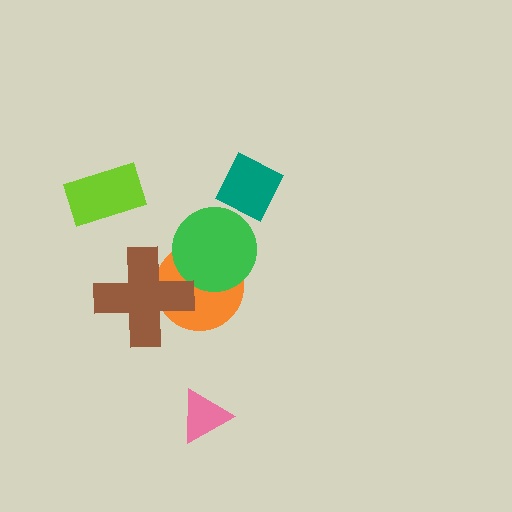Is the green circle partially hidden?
No, no other shape covers it.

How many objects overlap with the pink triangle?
0 objects overlap with the pink triangle.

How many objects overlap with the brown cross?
1 object overlaps with the brown cross.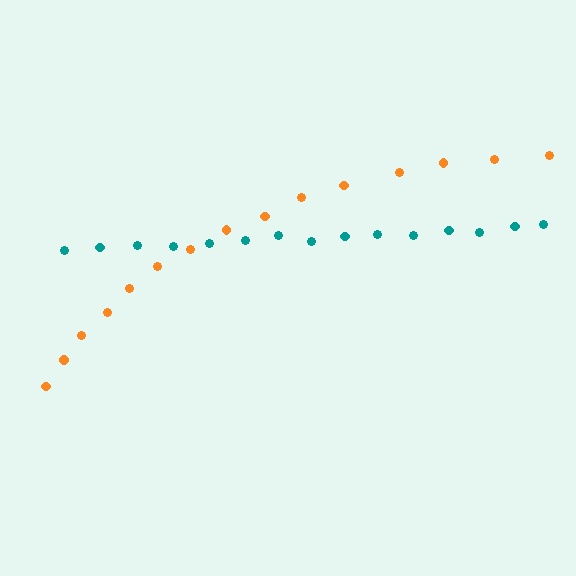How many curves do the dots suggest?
There are 2 distinct paths.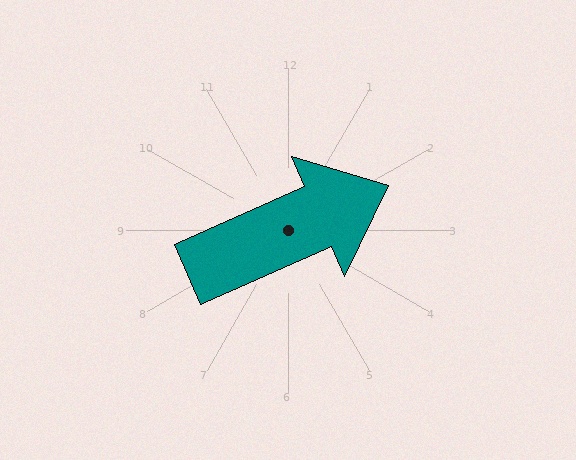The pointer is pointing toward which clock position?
Roughly 2 o'clock.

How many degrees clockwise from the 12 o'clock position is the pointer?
Approximately 66 degrees.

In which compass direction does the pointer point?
Northeast.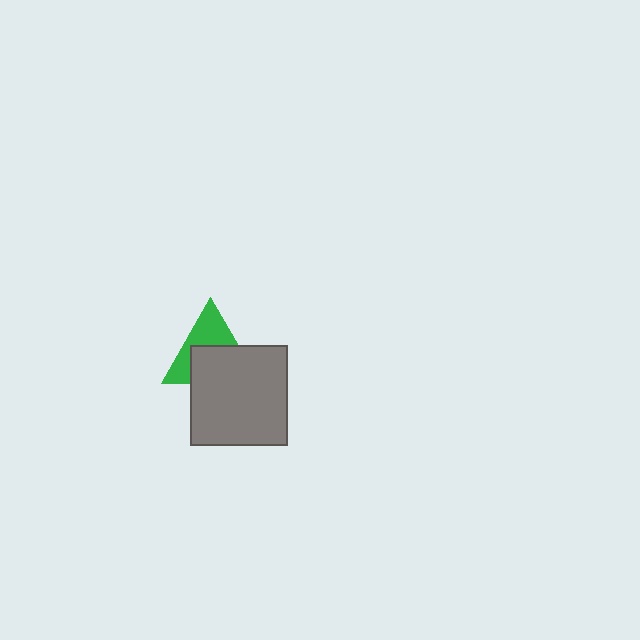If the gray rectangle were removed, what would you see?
You would see the complete green triangle.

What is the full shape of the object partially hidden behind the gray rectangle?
The partially hidden object is a green triangle.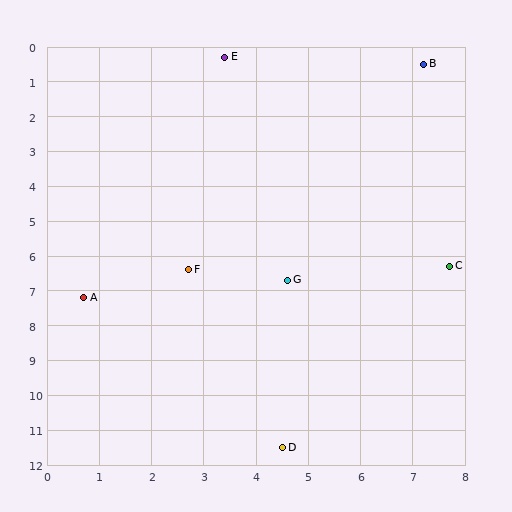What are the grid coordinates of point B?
Point B is at approximately (7.2, 0.5).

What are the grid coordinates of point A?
Point A is at approximately (0.7, 7.2).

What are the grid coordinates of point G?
Point G is at approximately (4.6, 6.7).